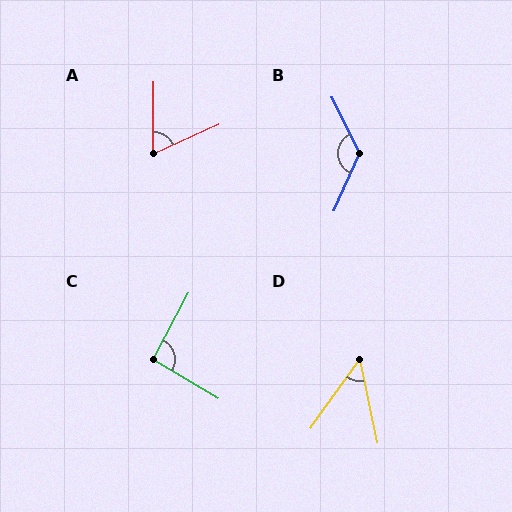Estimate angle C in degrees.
Approximately 93 degrees.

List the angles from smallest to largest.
D (47°), A (65°), C (93°), B (131°).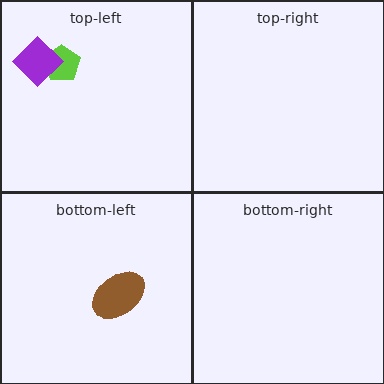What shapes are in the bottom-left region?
The brown ellipse.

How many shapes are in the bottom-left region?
1.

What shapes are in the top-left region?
The lime pentagon, the purple diamond.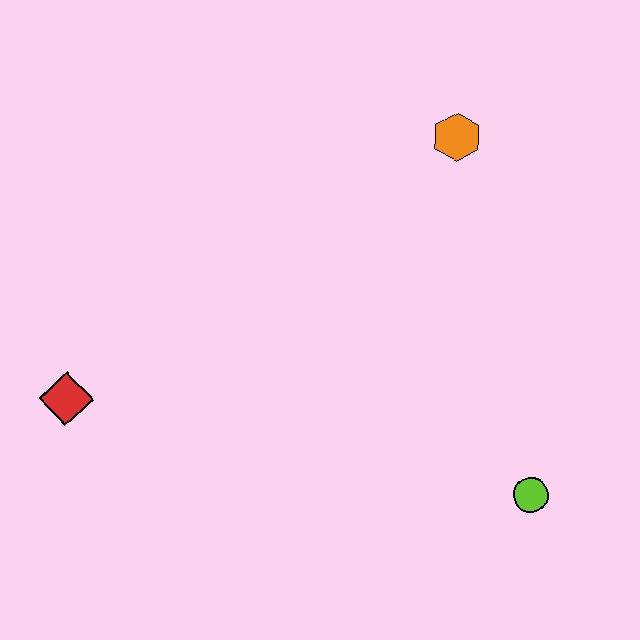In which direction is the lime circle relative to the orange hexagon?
The lime circle is below the orange hexagon.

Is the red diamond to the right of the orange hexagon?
No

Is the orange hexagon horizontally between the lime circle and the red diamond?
Yes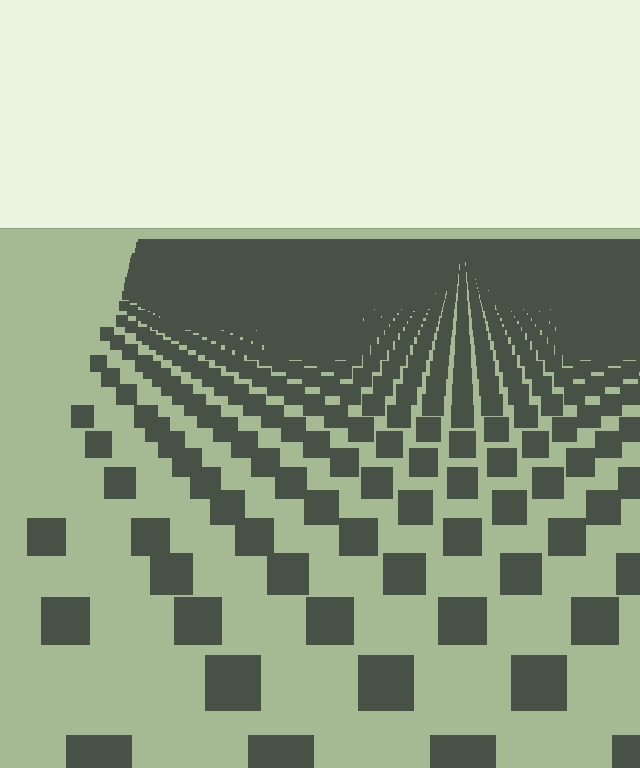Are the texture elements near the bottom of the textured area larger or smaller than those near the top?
Larger. Near the bottom, elements are closer to the viewer and appear at a bigger on-screen size.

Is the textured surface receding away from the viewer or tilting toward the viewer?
The surface is receding away from the viewer. Texture elements get smaller and denser toward the top.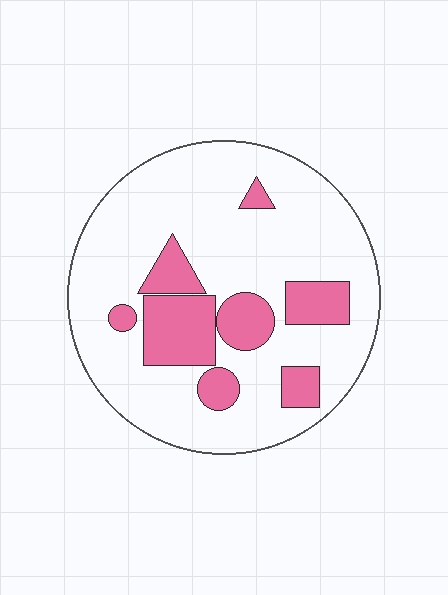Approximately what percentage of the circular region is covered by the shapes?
Approximately 20%.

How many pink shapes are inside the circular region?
8.